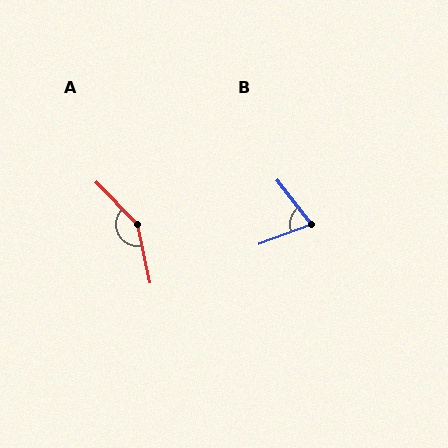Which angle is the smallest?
B, at approximately 73 degrees.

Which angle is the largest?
A, at approximately 148 degrees.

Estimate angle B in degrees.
Approximately 73 degrees.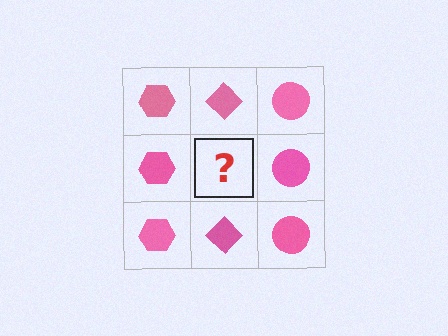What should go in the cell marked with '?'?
The missing cell should contain a pink diamond.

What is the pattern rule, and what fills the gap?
The rule is that each column has a consistent shape. The gap should be filled with a pink diamond.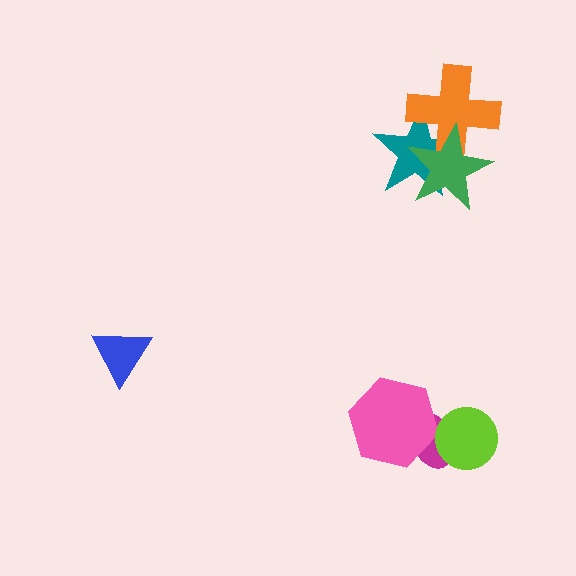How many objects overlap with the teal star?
2 objects overlap with the teal star.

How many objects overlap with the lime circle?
1 object overlaps with the lime circle.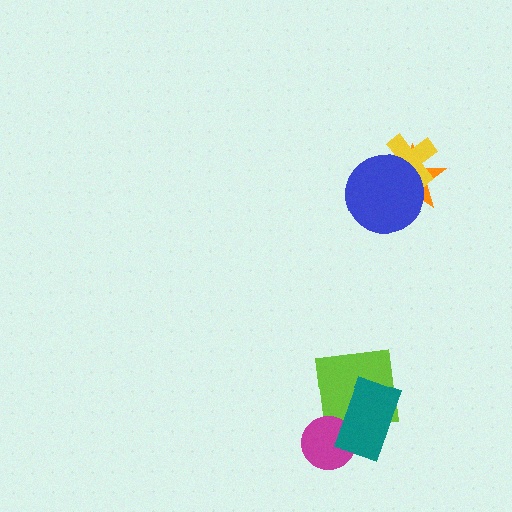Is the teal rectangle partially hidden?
No, no other shape covers it.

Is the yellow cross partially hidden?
Yes, it is partially covered by another shape.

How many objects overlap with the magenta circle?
1 object overlaps with the magenta circle.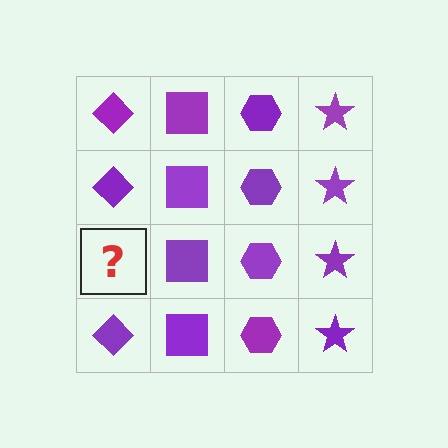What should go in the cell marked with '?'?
The missing cell should contain a purple diamond.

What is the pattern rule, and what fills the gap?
The rule is that each column has a consistent shape. The gap should be filled with a purple diamond.